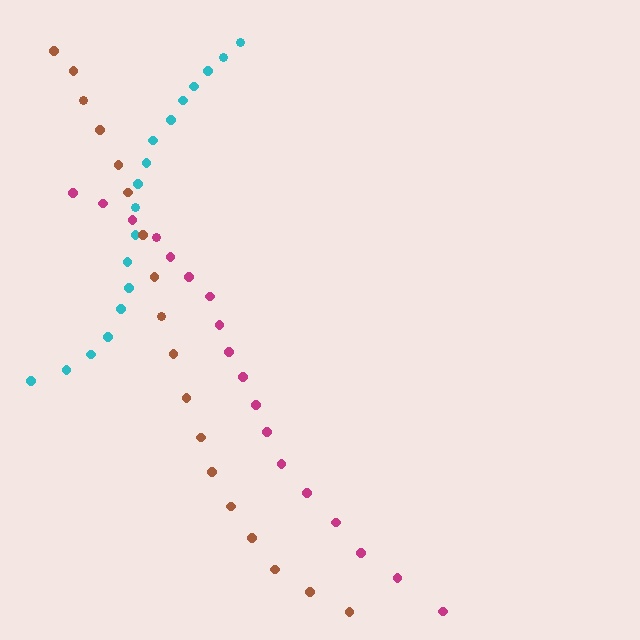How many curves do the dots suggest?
There are 3 distinct paths.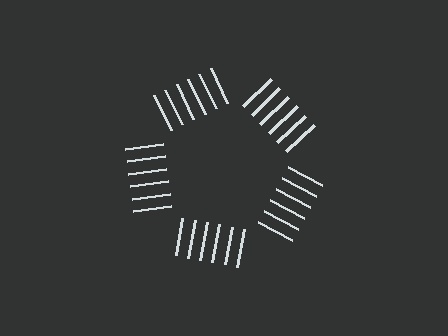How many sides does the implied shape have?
5 sides — the line-ends trace a pentagon.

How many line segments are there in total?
30 — 6 along each of the 5 edges.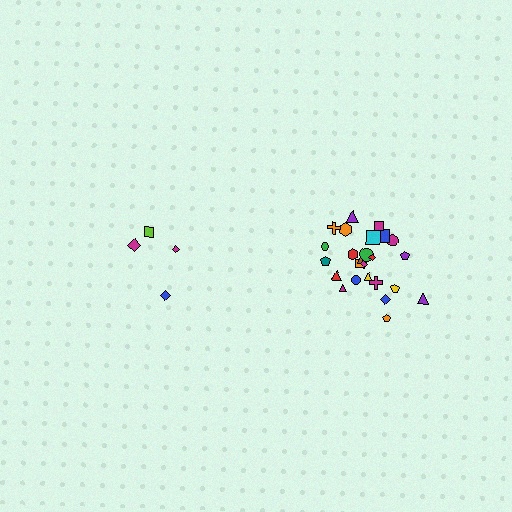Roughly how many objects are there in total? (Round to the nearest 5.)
Roughly 30 objects in total.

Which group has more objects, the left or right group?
The right group.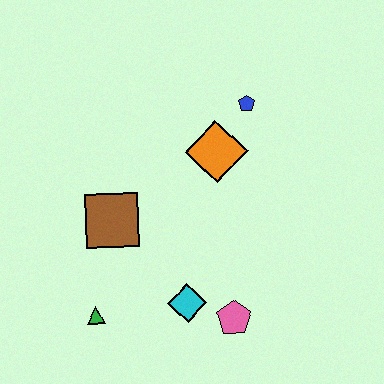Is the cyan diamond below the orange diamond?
Yes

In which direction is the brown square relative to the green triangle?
The brown square is above the green triangle.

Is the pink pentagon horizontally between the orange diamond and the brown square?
No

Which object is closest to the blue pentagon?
The orange diamond is closest to the blue pentagon.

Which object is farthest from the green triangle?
The blue pentagon is farthest from the green triangle.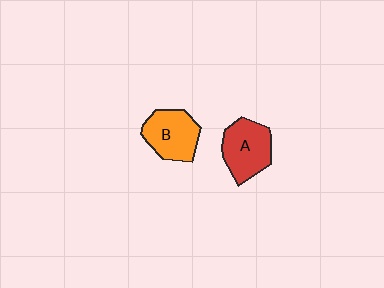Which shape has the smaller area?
Shape B (orange).